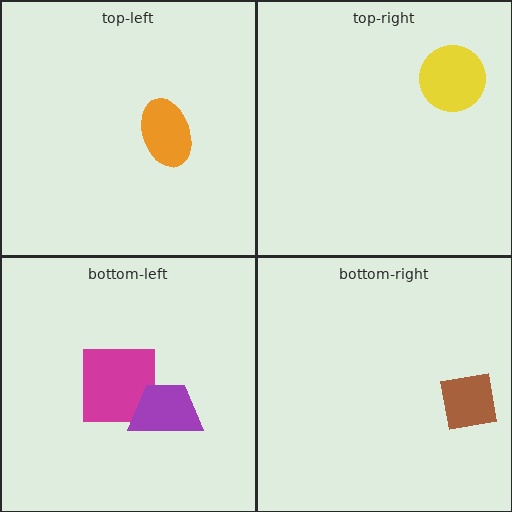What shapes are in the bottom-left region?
The magenta square, the purple trapezoid.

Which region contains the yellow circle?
The top-right region.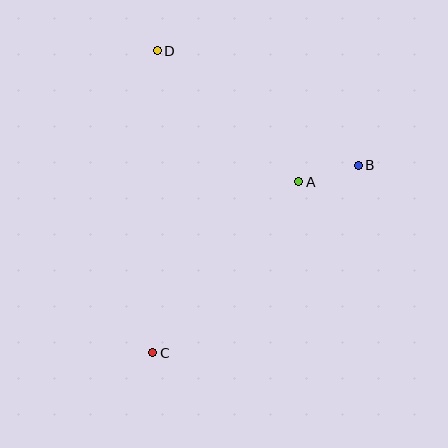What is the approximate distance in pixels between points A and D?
The distance between A and D is approximately 193 pixels.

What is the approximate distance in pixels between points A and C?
The distance between A and C is approximately 225 pixels.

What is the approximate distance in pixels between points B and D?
The distance between B and D is approximately 231 pixels.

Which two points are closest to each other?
Points A and B are closest to each other.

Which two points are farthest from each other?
Points C and D are farthest from each other.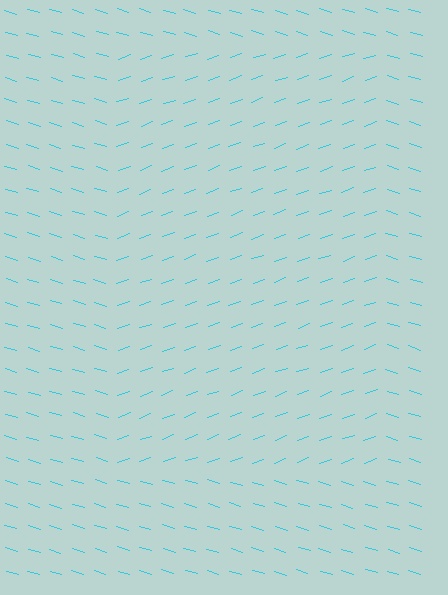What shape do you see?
I see a rectangle.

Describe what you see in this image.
The image is filled with small cyan line segments. A rectangle region in the image has lines oriented differently from the surrounding lines, creating a visible texture boundary.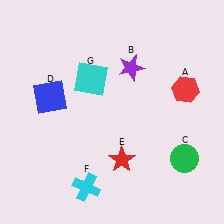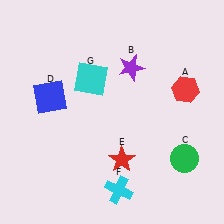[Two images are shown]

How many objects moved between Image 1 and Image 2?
1 object moved between the two images.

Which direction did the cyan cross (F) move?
The cyan cross (F) moved right.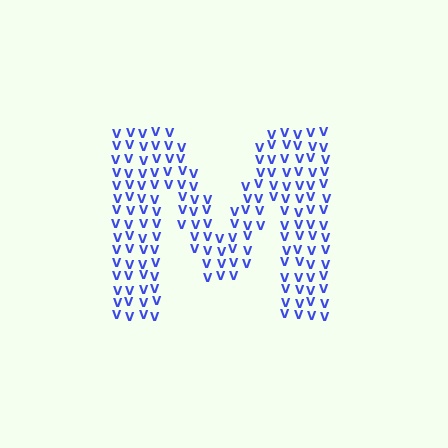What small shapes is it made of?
It is made of small letter V's.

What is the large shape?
The large shape is the letter M.